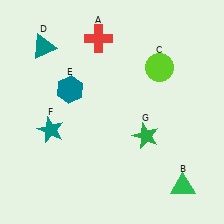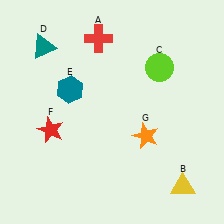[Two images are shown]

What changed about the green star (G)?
In Image 1, G is green. In Image 2, it changed to orange.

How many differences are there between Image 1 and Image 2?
There are 3 differences between the two images.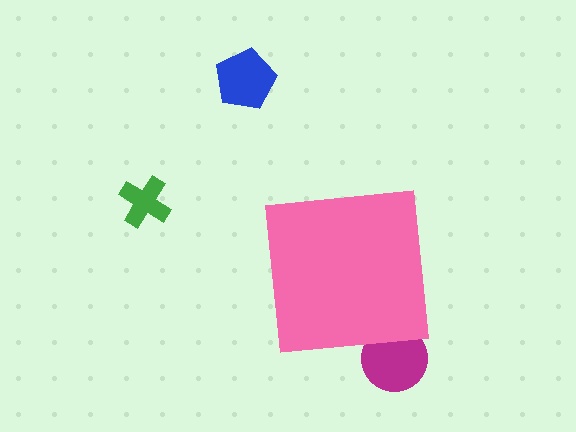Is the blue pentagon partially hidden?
No, the blue pentagon is fully visible.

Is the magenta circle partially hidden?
Yes, the magenta circle is partially hidden behind the pink square.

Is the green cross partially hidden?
No, the green cross is fully visible.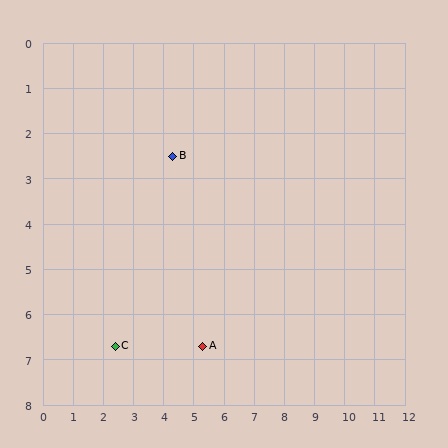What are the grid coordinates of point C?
Point C is at approximately (2.4, 6.7).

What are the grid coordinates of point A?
Point A is at approximately (5.3, 6.7).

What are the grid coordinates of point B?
Point B is at approximately (4.3, 2.5).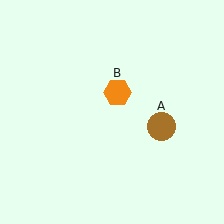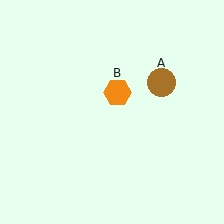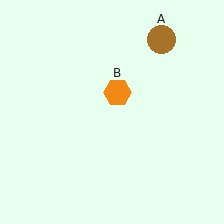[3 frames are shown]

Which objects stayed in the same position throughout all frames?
Orange hexagon (object B) remained stationary.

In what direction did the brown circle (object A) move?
The brown circle (object A) moved up.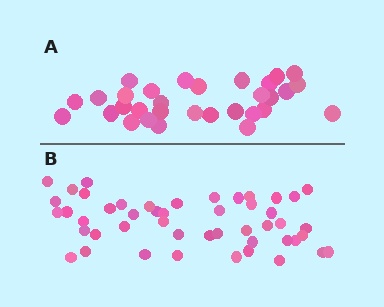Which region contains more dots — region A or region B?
Region B (the bottom region) has more dots.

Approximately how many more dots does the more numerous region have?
Region B has approximately 15 more dots than region A.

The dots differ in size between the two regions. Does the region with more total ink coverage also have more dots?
No. Region A has more total ink coverage because its dots are larger, but region B actually contains more individual dots. Total area can be misleading — the number of items is what matters here.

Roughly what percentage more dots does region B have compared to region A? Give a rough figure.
About 55% more.